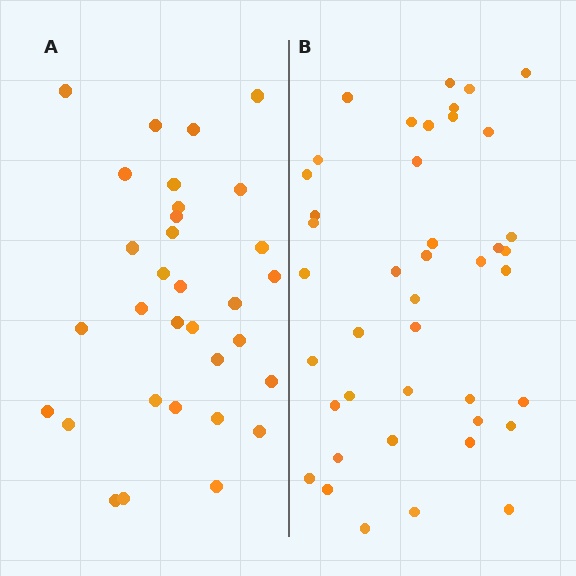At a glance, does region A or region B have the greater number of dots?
Region B (the right region) has more dots.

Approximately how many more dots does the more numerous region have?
Region B has roughly 10 or so more dots than region A.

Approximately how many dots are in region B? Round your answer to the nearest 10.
About 40 dots. (The exact count is 42, which rounds to 40.)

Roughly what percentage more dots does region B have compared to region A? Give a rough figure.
About 30% more.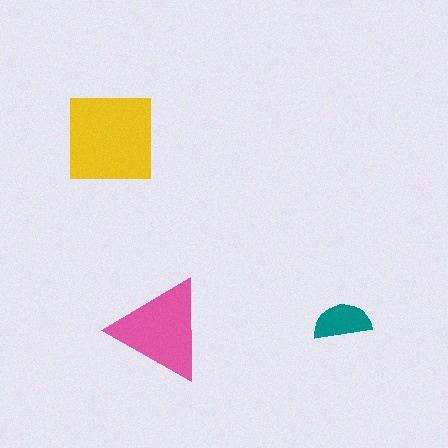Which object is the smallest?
The teal semicircle.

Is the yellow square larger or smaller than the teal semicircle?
Larger.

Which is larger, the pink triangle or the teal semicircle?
The pink triangle.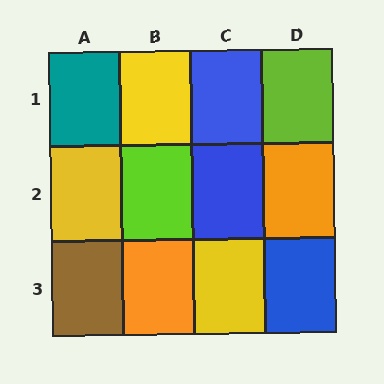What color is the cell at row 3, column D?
Blue.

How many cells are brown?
1 cell is brown.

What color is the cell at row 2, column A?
Yellow.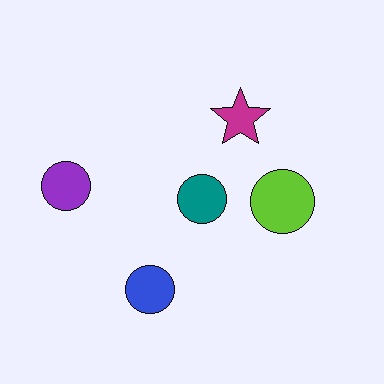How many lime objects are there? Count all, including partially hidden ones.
There is 1 lime object.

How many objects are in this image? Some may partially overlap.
There are 5 objects.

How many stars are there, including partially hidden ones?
There is 1 star.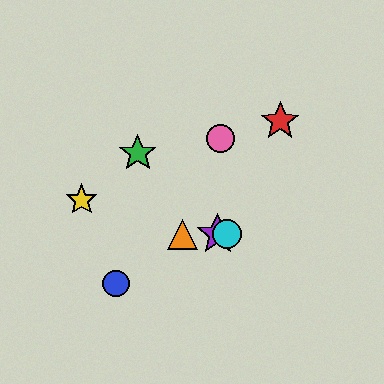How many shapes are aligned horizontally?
3 shapes (the purple star, the orange triangle, the cyan circle) are aligned horizontally.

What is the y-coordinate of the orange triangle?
The orange triangle is at y≈234.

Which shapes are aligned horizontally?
The purple star, the orange triangle, the cyan circle are aligned horizontally.